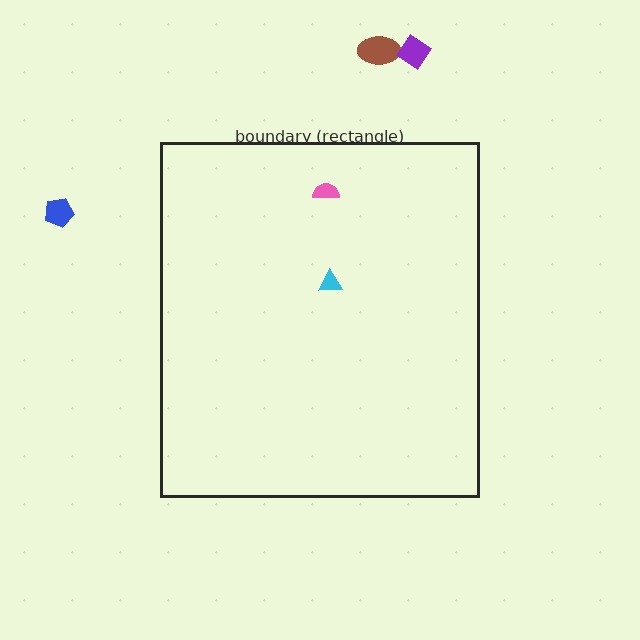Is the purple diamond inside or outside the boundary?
Outside.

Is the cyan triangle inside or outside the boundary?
Inside.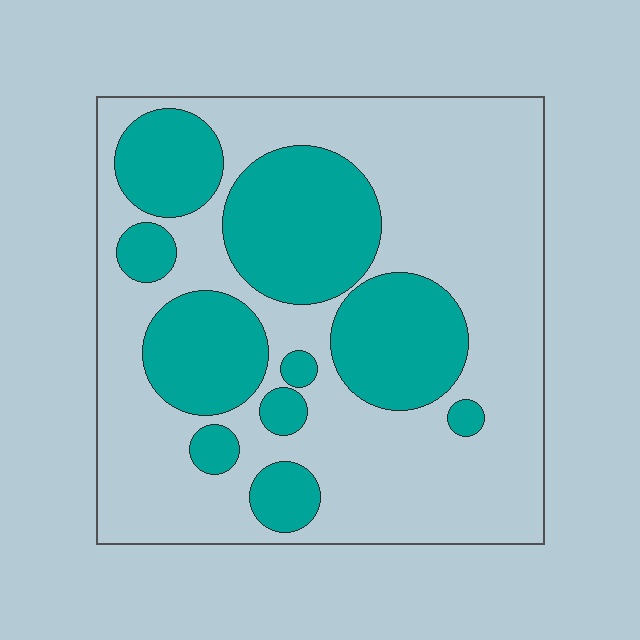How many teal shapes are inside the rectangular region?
10.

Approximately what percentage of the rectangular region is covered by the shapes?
Approximately 35%.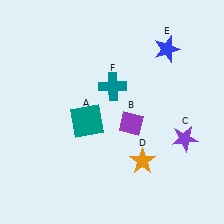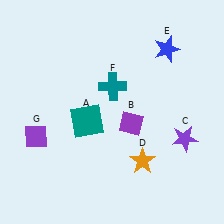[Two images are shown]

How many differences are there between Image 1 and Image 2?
There is 1 difference between the two images.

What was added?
A purple diamond (G) was added in Image 2.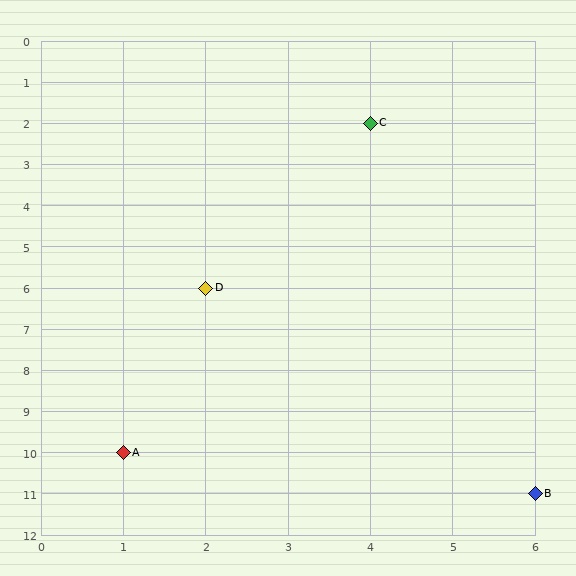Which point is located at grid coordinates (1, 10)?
Point A is at (1, 10).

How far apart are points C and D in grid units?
Points C and D are 2 columns and 4 rows apart (about 4.5 grid units diagonally).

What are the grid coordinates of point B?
Point B is at grid coordinates (6, 11).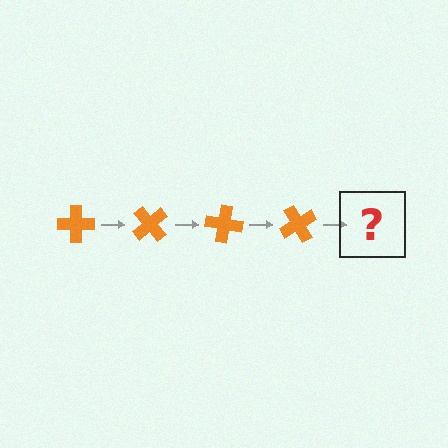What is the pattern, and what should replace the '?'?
The pattern is that the cross rotates 50 degrees each step. The '?' should be an orange cross rotated 200 degrees.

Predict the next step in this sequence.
The next step is an orange cross rotated 200 degrees.